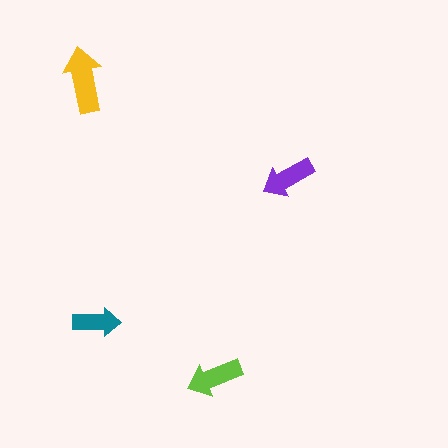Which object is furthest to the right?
The purple arrow is rightmost.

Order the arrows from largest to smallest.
the yellow one, the lime one, the purple one, the teal one.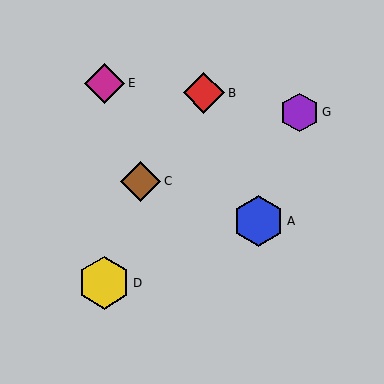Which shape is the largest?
The yellow hexagon (labeled D) is the largest.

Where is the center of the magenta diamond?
The center of the magenta diamond is at (104, 83).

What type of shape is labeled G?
Shape G is a purple hexagon.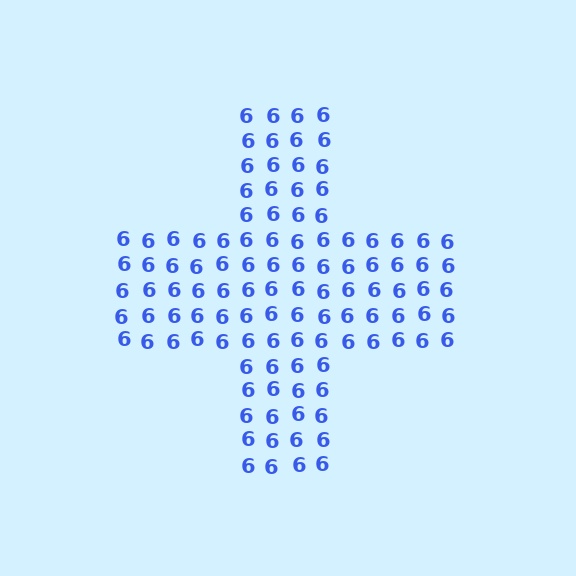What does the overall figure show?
The overall figure shows a cross.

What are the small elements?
The small elements are digit 6's.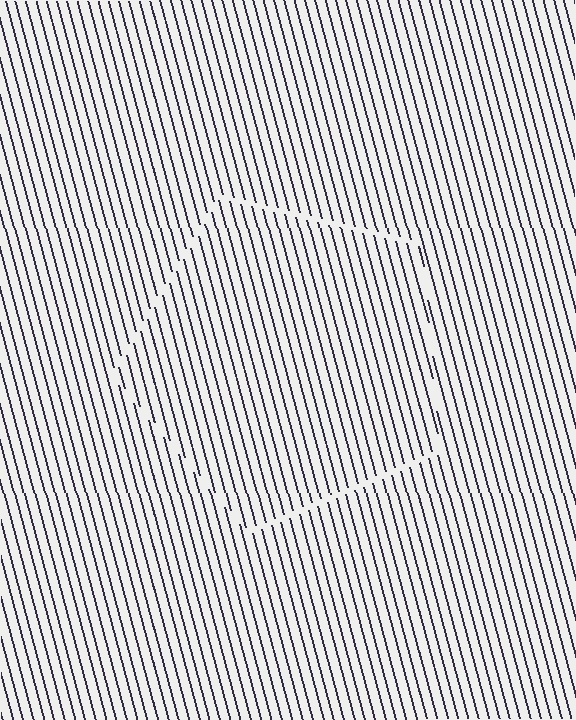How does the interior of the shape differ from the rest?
The interior of the shape contains the same grating, shifted by half a period — the contour is defined by the phase discontinuity where line-ends from the inner and outer gratings abut.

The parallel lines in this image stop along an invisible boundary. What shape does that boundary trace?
An illusory pentagon. The interior of the shape contains the same grating, shifted by half a period — the contour is defined by the phase discontinuity where line-ends from the inner and outer gratings abut.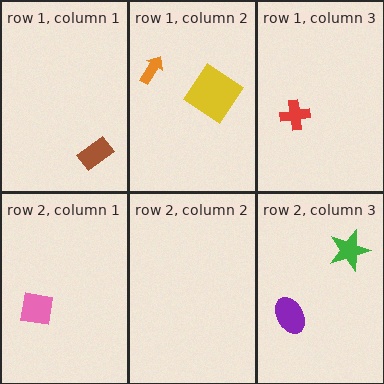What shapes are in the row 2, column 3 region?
The purple ellipse, the green star.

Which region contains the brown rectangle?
The row 1, column 1 region.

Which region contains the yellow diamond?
The row 1, column 2 region.